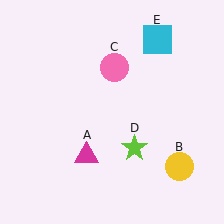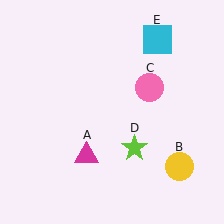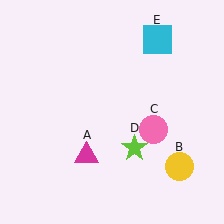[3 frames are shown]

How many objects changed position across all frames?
1 object changed position: pink circle (object C).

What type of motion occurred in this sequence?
The pink circle (object C) rotated clockwise around the center of the scene.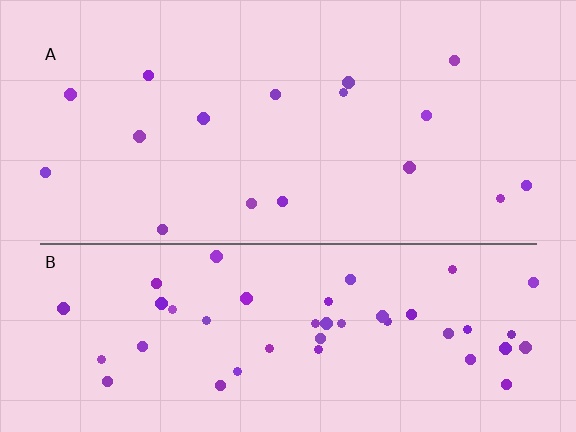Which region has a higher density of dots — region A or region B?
B (the bottom).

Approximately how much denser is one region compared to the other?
Approximately 2.8× — region B over region A.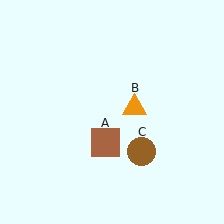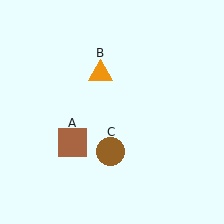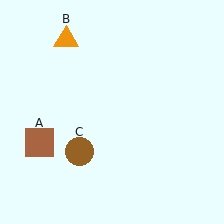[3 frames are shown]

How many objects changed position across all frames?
3 objects changed position: brown square (object A), orange triangle (object B), brown circle (object C).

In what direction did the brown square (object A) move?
The brown square (object A) moved left.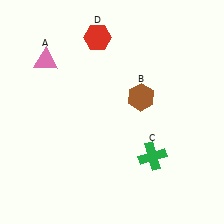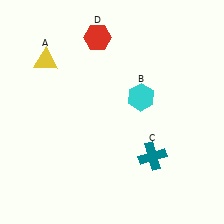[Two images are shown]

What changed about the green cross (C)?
In Image 1, C is green. In Image 2, it changed to teal.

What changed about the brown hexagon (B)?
In Image 1, B is brown. In Image 2, it changed to cyan.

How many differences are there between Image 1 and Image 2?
There are 3 differences between the two images.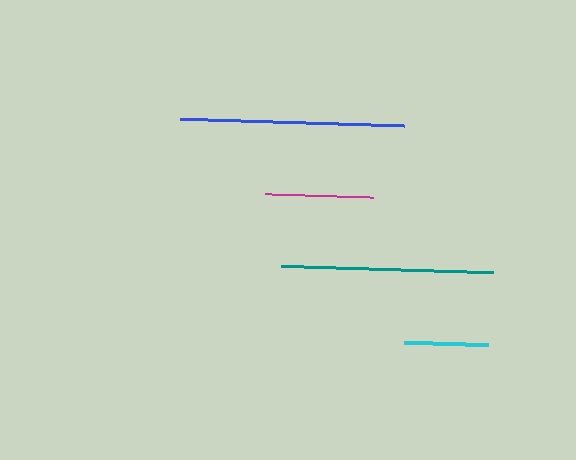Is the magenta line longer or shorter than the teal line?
The teal line is longer than the magenta line.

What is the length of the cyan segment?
The cyan segment is approximately 84 pixels long.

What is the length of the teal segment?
The teal segment is approximately 212 pixels long.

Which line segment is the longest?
The blue line is the longest at approximately 225 pixels.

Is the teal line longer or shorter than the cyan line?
The teal line is longer than the cyan line.